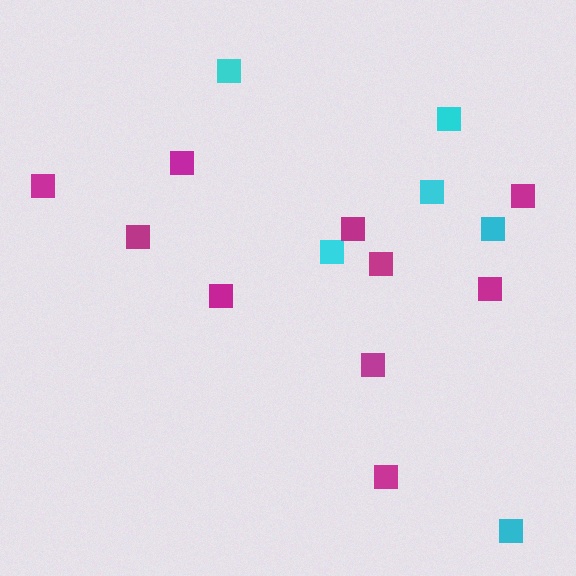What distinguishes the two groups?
There are 2 groups: one group of cyan squares (6) and one group of magenta squares (10).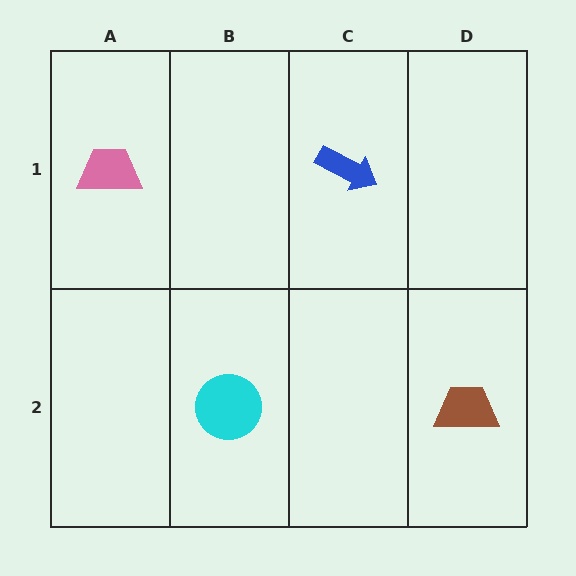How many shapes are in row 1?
2 shapes.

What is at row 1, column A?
A pink trapezoid.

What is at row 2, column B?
A cyan circle.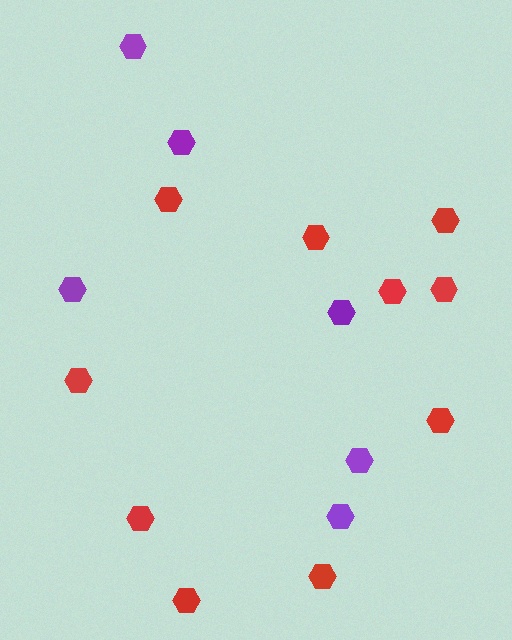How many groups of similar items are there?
There are 2 groups: one group of purple hexagons (6) and one group of red hexagons (10).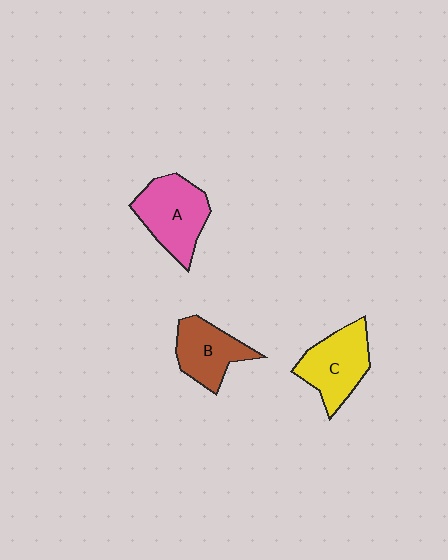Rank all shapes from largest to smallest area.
From largest to smallest: A (pink), C (yellow), B (brown).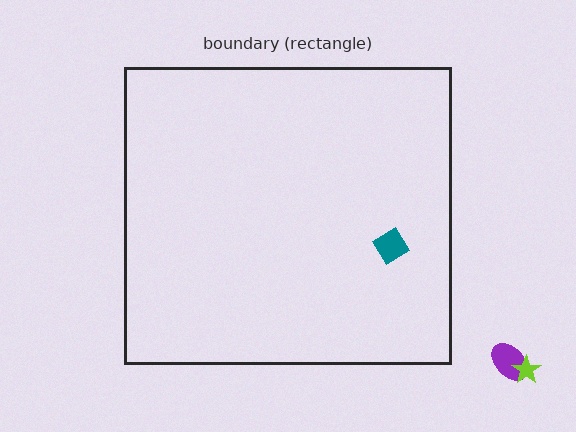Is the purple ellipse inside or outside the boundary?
Outside.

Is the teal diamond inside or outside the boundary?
Inside.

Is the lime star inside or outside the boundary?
Outside.